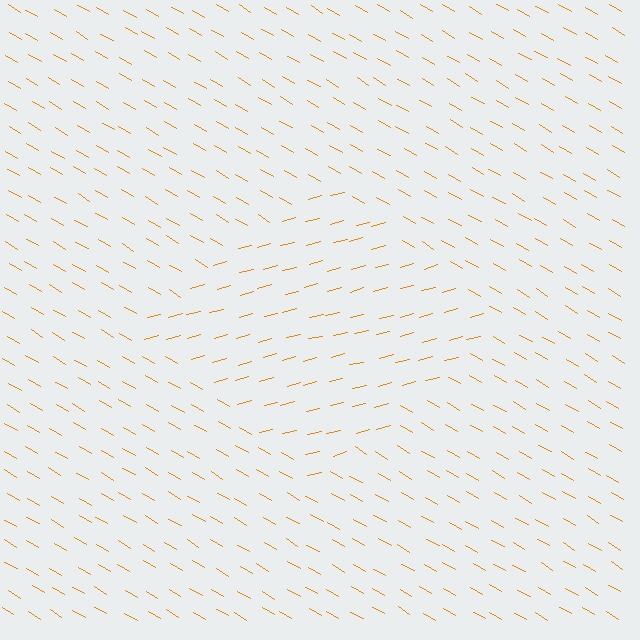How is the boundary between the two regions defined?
The boundary is defined purely by a change in line orientation (approximately 45 degrees difference). All lines are the same color and thickness.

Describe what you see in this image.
The image is filled with small orange line segments. A diamond region in the image has lines oriented differently from the surrounding lines, creating a visible texture boundary.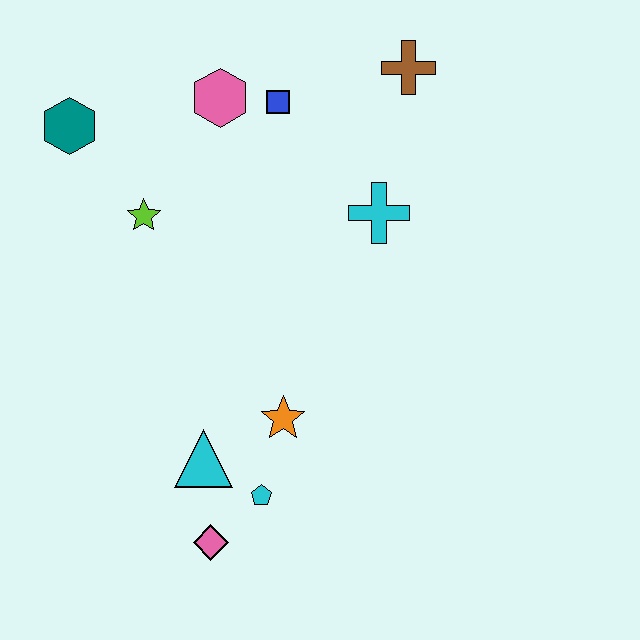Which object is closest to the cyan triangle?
The cyan pentagon is closest to the cyan triangle.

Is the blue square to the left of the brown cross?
Yes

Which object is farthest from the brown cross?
The pink diamond is farthest from the brown cross.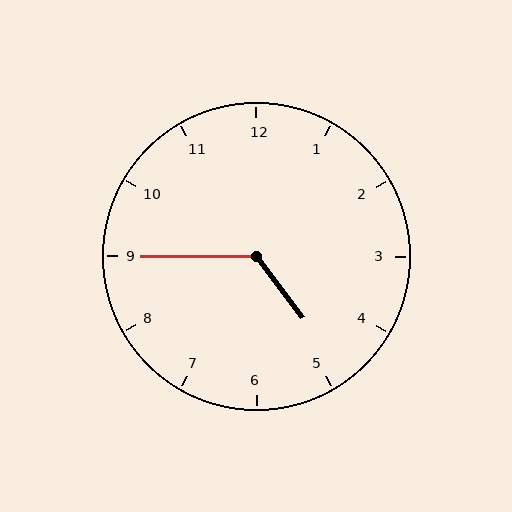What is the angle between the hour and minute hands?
Approximately 128 degrees.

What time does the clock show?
4:45.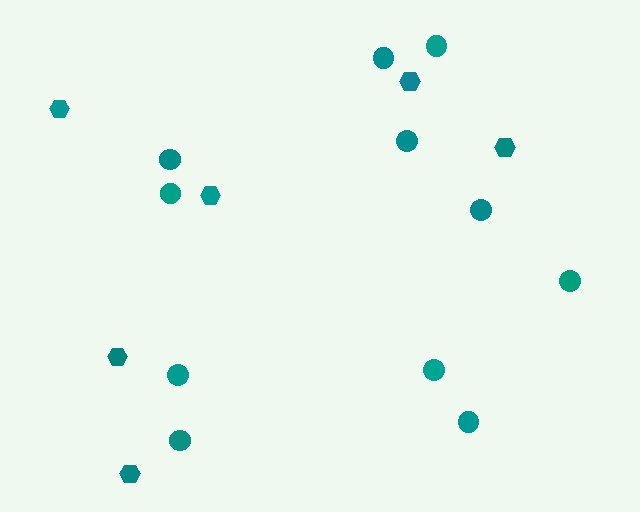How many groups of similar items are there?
There are 2 groups: one group of hexagons (6) and one group of circles (11).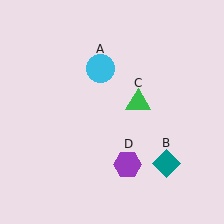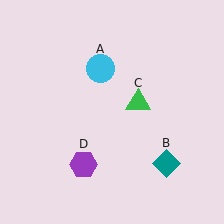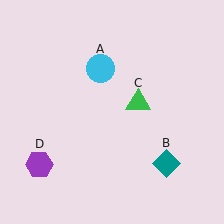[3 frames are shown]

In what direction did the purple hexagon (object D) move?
The purple hexagon (object D) moved left.